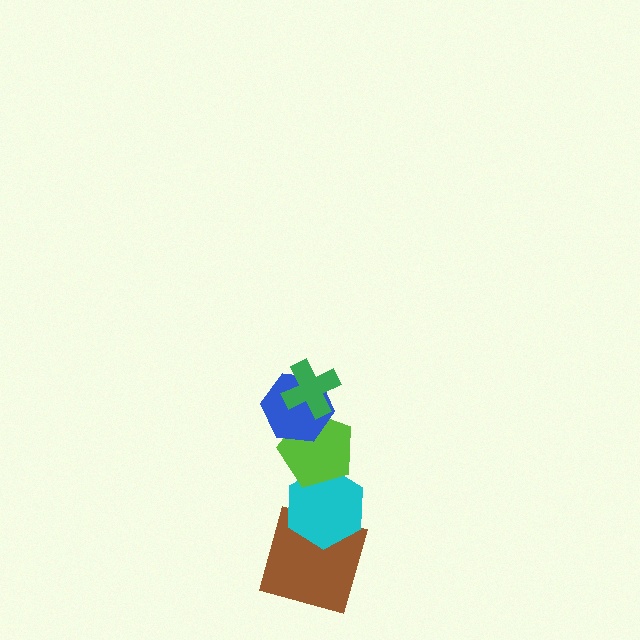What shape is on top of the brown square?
The cyan hexagon is on top of the brown square.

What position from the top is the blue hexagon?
The blue hexagon is 2nd from the top.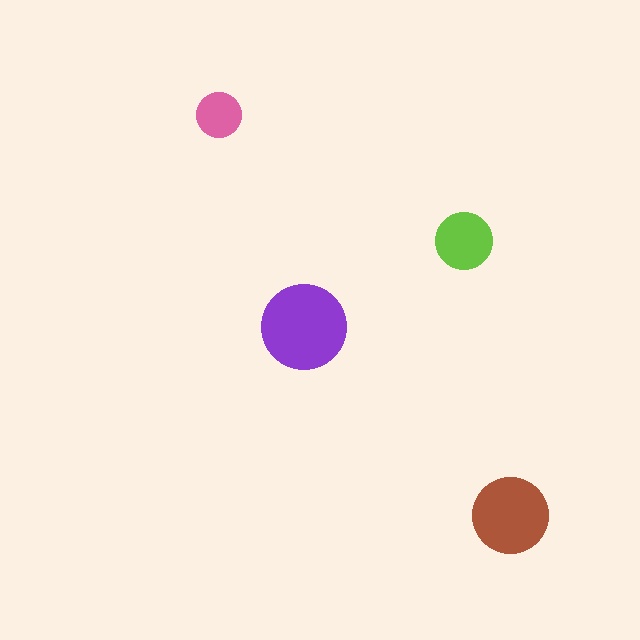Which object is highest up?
The pink circle is topmost.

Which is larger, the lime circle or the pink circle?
The lime one.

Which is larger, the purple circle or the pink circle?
The purple one.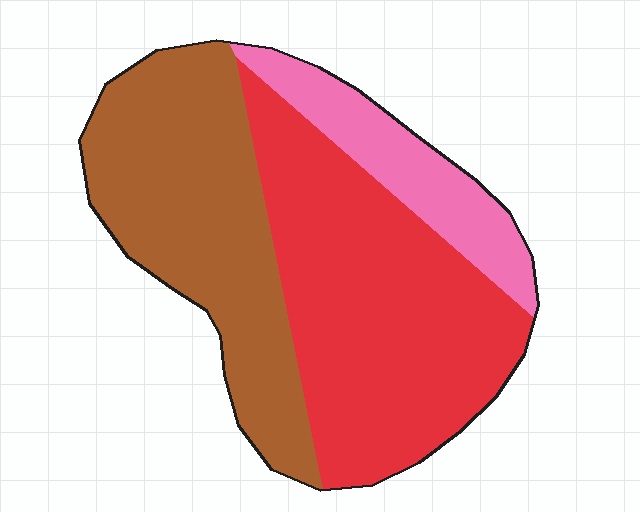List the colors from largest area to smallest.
From largest to smallest: red, brown, pink.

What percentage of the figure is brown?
Brown covers 38% of the figure.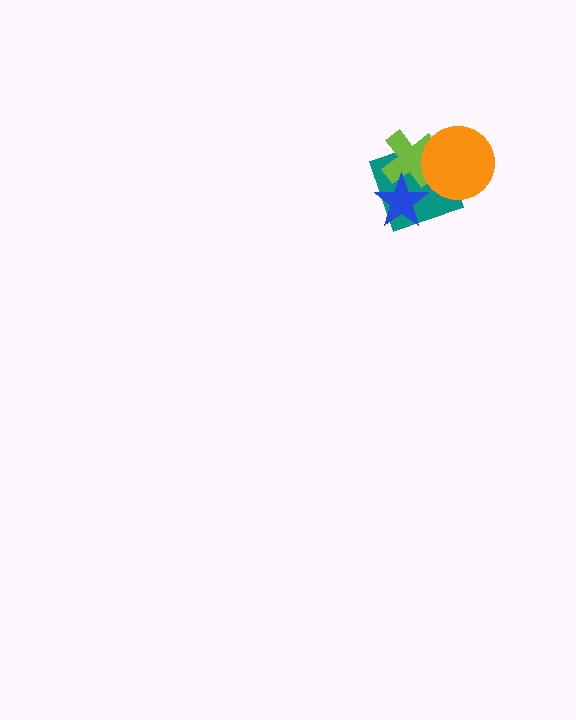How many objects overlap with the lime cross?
3 objects overlap with the lime cross.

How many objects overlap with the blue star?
2 objects overlap with the blue star.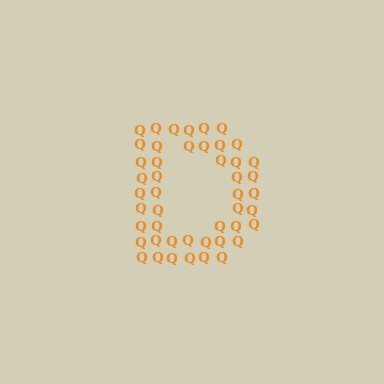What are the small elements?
The small elements are letter Q's.